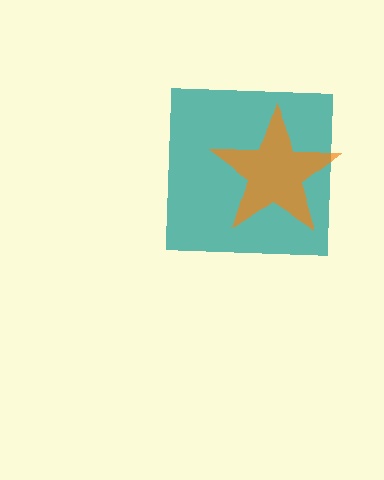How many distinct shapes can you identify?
There are 2 distinct shapes: a teal square, an orange star.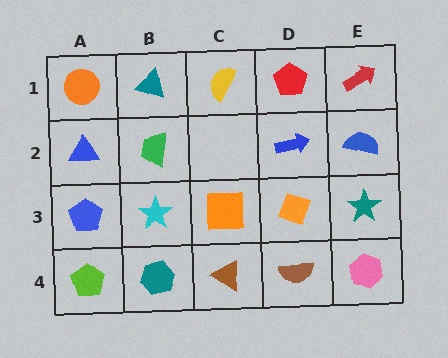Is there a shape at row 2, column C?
No, that cell is empty.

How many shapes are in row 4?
5 shapes.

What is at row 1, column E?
A red arrow.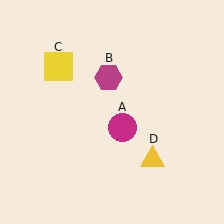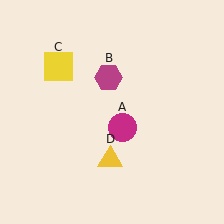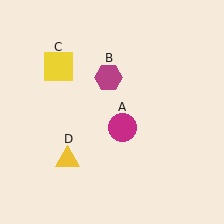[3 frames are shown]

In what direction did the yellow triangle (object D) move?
The yellow triangle (object D) moved left.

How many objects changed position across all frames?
1 object changed position: yellow triangle (object D).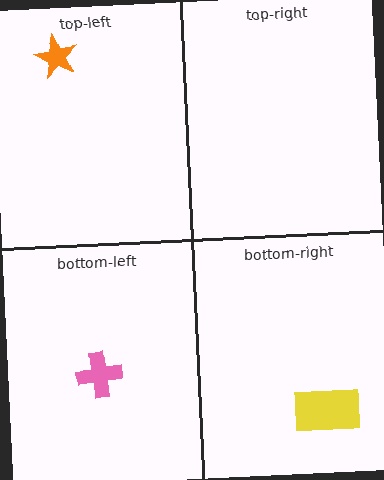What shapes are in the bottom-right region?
The yellow rectangle.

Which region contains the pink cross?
The bottom-left region.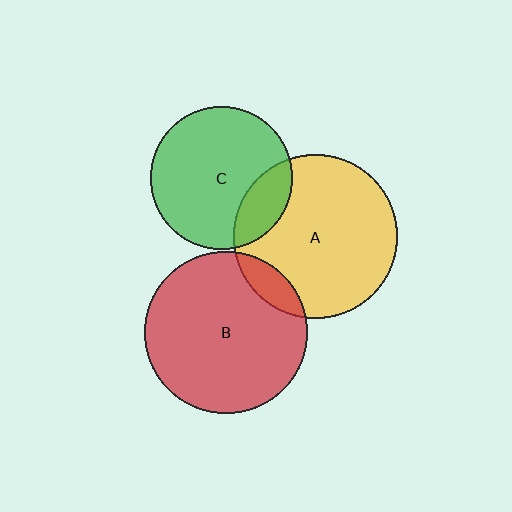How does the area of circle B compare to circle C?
Approximately 1.3 times.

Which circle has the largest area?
Circle A (yellow).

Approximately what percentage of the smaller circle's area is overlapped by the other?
Approximately 10%.